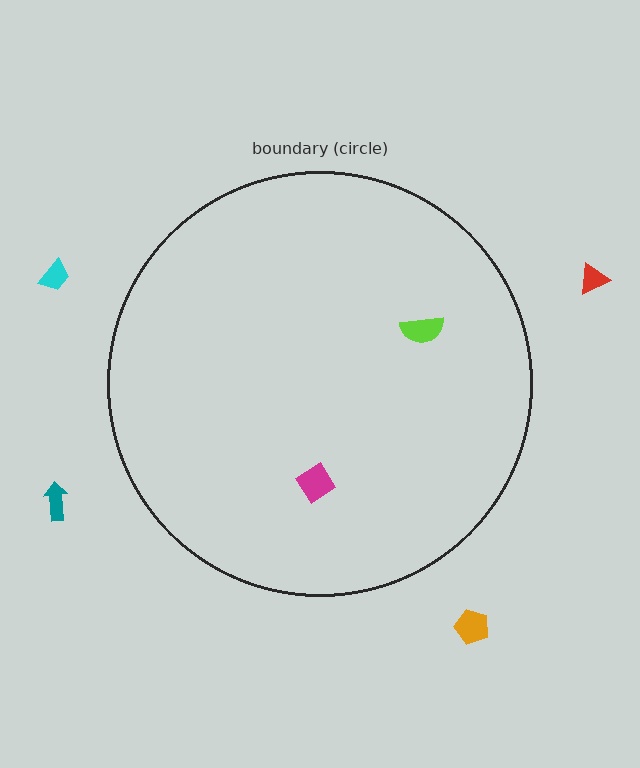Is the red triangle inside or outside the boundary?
Outside.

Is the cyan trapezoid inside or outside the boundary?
Outside.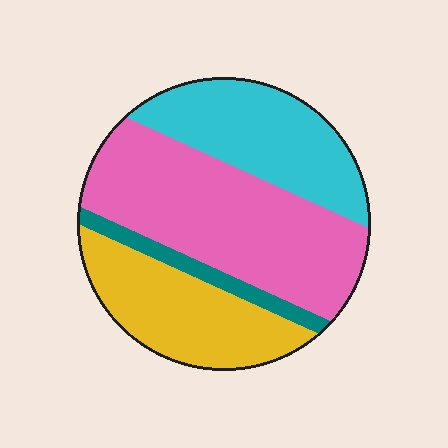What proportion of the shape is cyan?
Cyan takes up about one quarter (1/4) of the shape.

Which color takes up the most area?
Pink, at roughly 45%.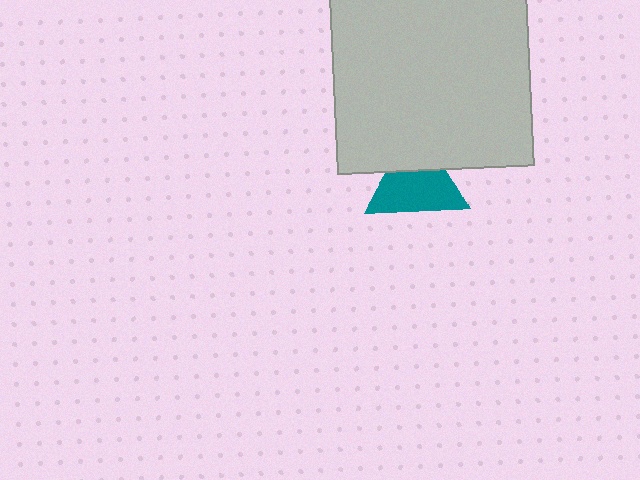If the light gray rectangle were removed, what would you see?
You would see the complete teal triangle.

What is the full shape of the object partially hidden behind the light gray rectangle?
The partially hidden object is a teal triangle.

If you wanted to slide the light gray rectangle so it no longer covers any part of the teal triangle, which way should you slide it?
Slide it up — that is the most direct way to separate the two shapes.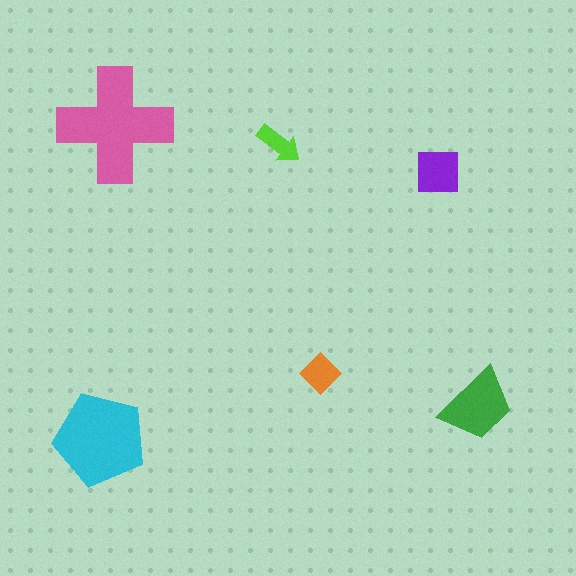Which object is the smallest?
The lime arrow.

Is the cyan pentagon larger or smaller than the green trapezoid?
Larger.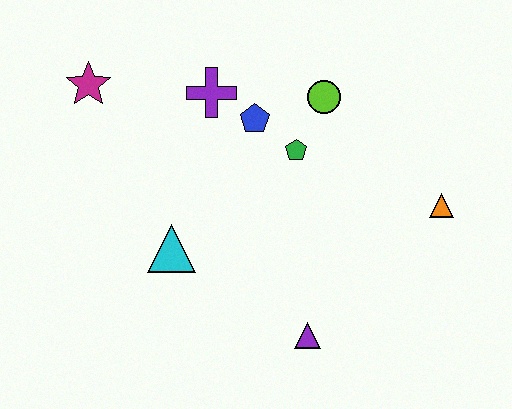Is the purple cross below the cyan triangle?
No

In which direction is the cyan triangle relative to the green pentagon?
The cyan triangle is to the left of the green pentagon.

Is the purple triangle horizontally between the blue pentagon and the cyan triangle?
No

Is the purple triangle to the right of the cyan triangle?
Yes